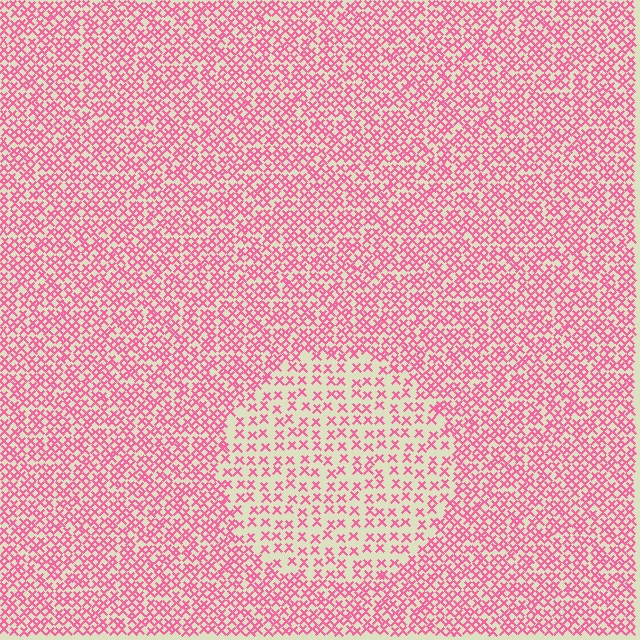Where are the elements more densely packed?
The elements are more densely packed outside the circle boundary.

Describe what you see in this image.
The image contains small pink elements arranged at two different densities. A circle-shaped region is visible where the elements are less densely packed than the surrounding area.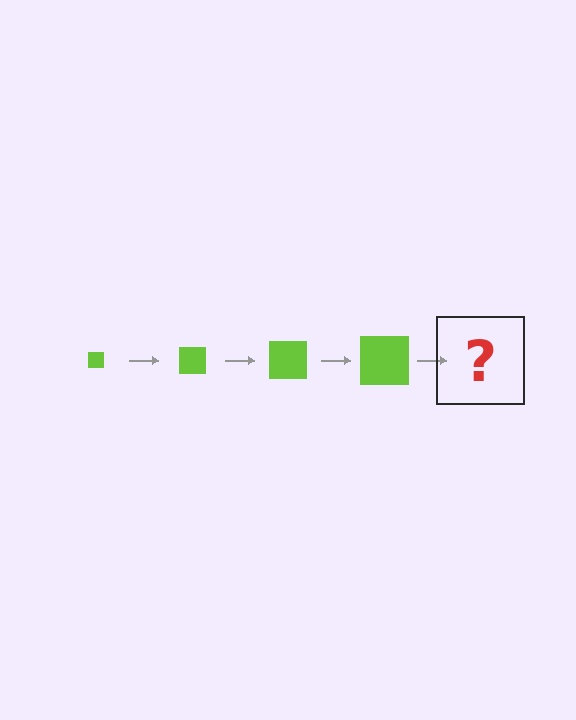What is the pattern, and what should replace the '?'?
The pattern is that the square gets progressively larger each step. The '?' should be a lime square, larger than the previous one.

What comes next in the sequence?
The next element should be a lime square, larger than the previous one.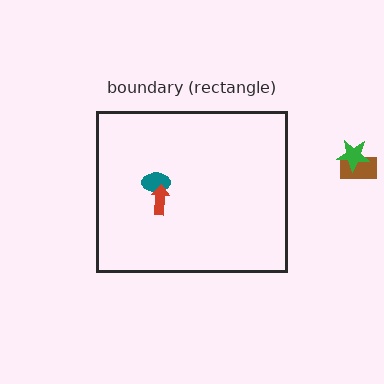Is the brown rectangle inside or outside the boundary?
Outside.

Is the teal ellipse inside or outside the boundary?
Inside.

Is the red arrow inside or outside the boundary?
Inside.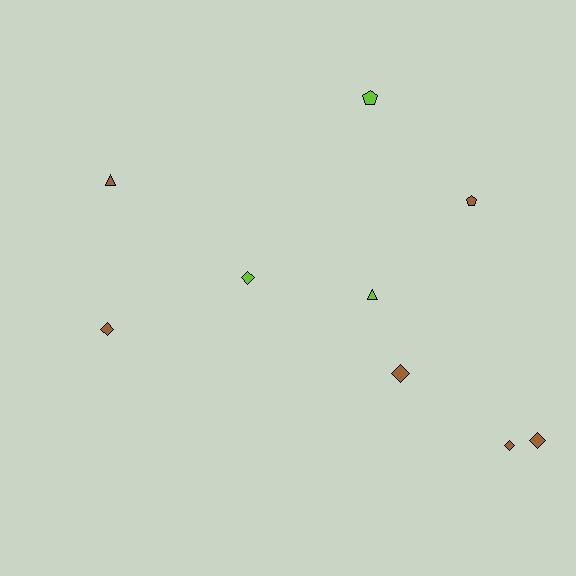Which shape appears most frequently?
Diamond, with 5 objects.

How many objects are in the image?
There are 9 objects.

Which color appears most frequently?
Brown, with 6 objects.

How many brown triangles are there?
There is 1 brown triangle.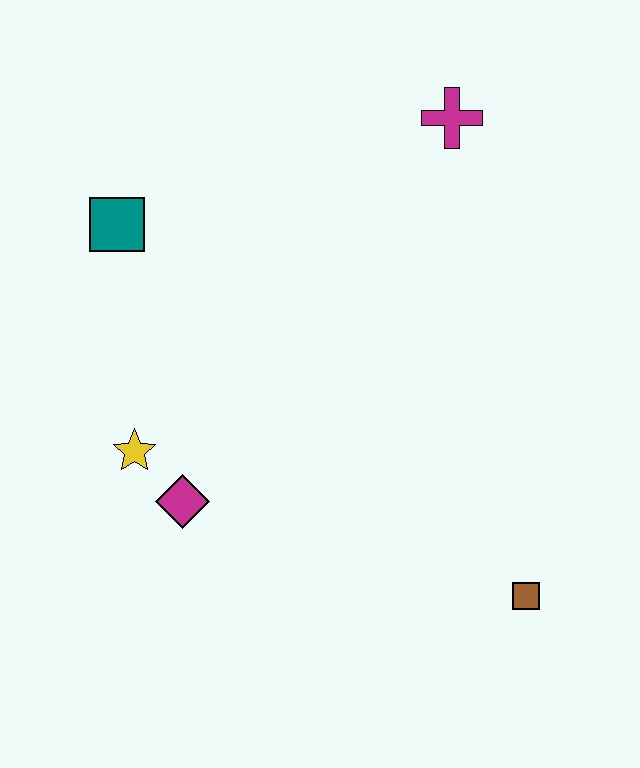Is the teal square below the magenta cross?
Yes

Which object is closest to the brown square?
The magenta diamond is closest to the brown square.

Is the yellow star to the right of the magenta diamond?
No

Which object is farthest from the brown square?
The teal square is farthest from the brown square.